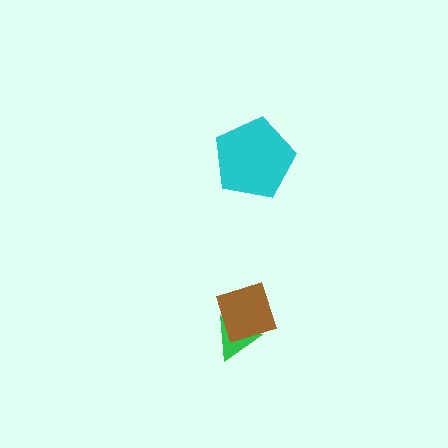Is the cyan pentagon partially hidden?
No, no other shape covers it.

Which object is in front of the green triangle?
The brown diamond is in front of the green triangle.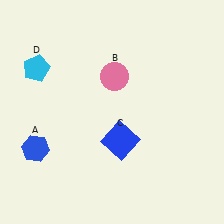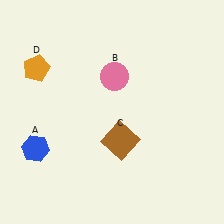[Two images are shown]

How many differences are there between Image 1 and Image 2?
There are 2 differences between the two images.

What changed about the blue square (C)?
In Image 1, C is blue. In Image 2, it changed to brown.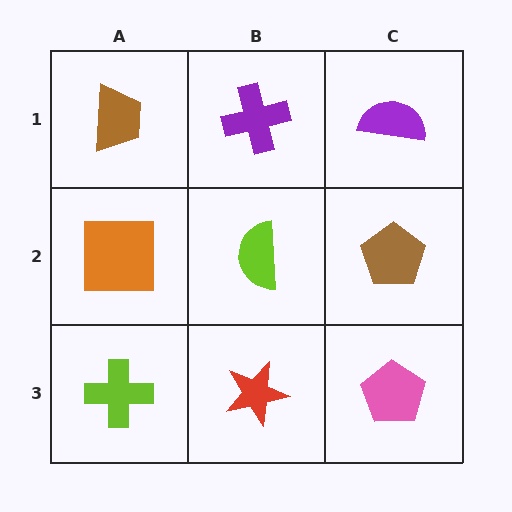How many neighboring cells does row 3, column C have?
2.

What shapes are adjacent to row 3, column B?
A lime semicircle (row 2, column B), a lime cross (row 3, column A), a pink pentagon (row 3, column C).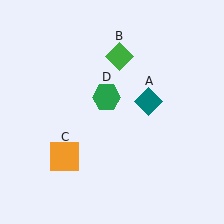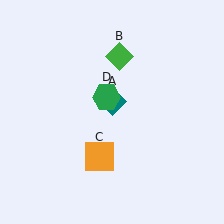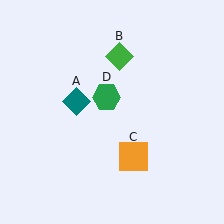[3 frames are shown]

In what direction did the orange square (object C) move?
The orange square (object C) moved right.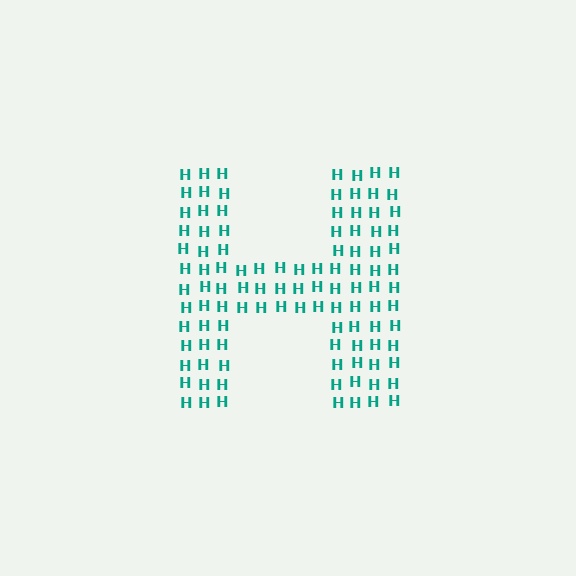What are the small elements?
The small elements are letter H's.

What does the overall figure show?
The overall figure shows the letter H.